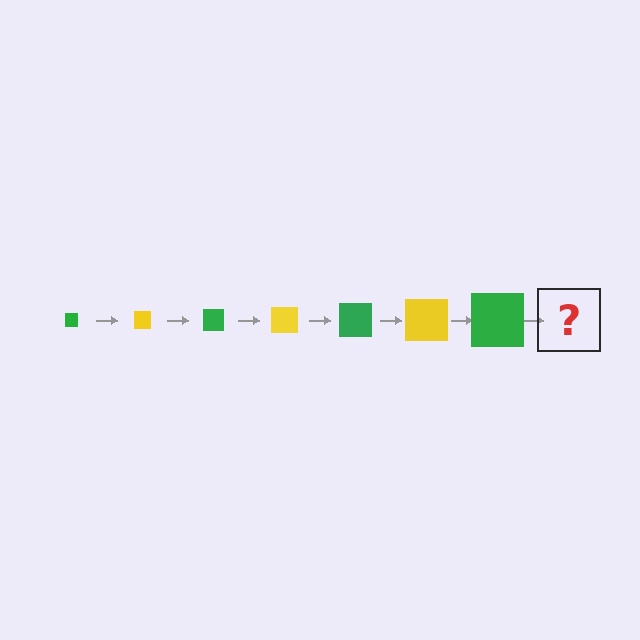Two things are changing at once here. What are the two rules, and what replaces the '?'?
The two rules are that the square grows larger each step and the color cycles through green and yellow. The '?' should be a yellow square, larger than the previous one.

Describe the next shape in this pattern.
It should be a yellow square, larger than the previous one.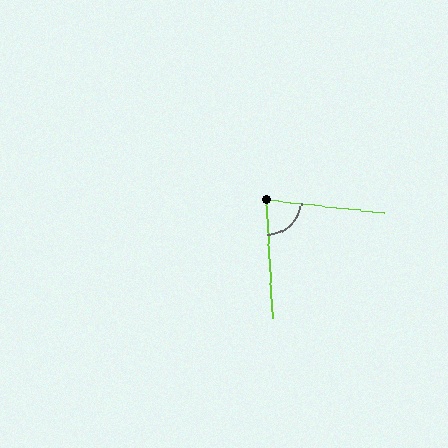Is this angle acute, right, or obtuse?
It is acute.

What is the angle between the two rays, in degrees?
Approximately 81 degrees.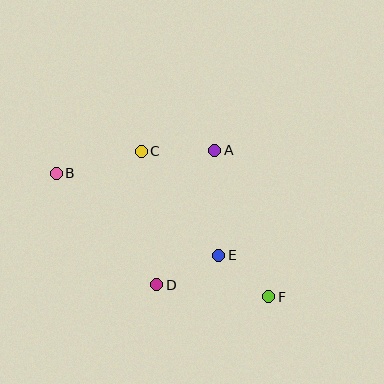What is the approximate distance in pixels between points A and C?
The distance between A and C is approximately 74 pixels.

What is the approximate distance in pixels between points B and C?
The distance between B and C is approximately 88 pixels.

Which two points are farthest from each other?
Points B and F are farthest from each other.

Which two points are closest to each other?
Points E and F are closest to each other.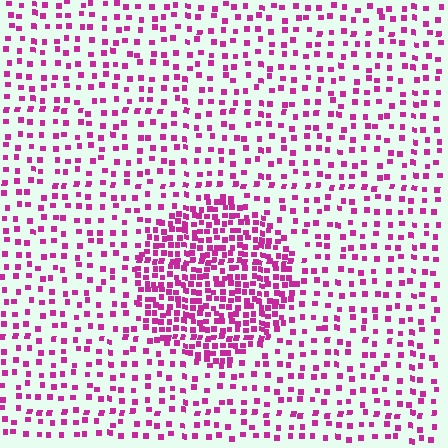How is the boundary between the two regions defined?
The boundary is defined by a change in element density (approximately 2.5x ratio). All elements are the same color, size, and shape.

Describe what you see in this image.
The image contains small magenta elements arranged at two different densities. A circle-shaped region is visible where the elements are more densely packed than the surrounding area.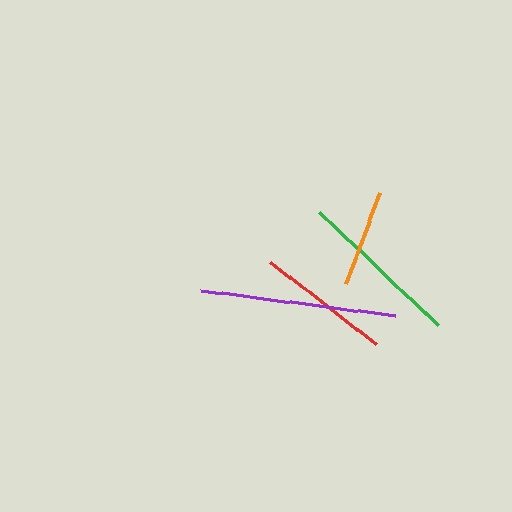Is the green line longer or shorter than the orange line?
The green line is longer than the orange line.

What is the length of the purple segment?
The purple segment is approximately 195 pixels long.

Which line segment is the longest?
The purple line is the longest at approximately 195 pixels.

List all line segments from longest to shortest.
From longest to shortest: purple, green, red, orange.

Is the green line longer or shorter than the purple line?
The purple line is longer than the green line.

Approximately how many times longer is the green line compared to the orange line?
The green line is approximately 1.7 times the length of the orange line.